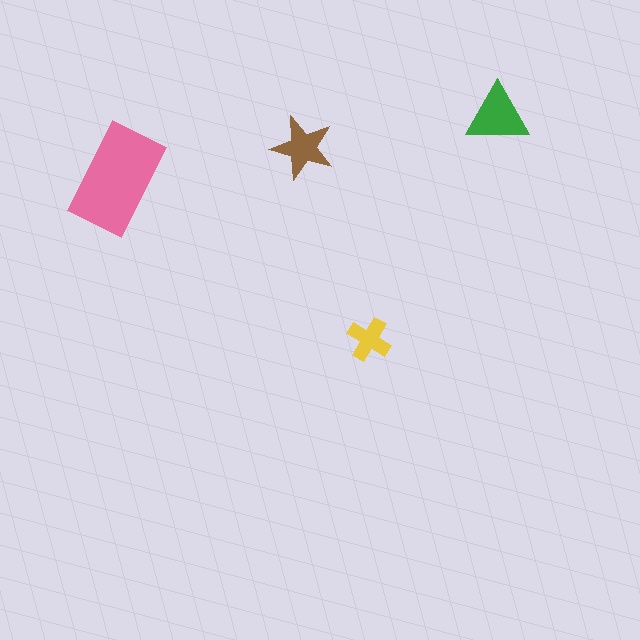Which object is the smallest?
The yellow cross.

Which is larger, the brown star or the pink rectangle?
The pink rectangle.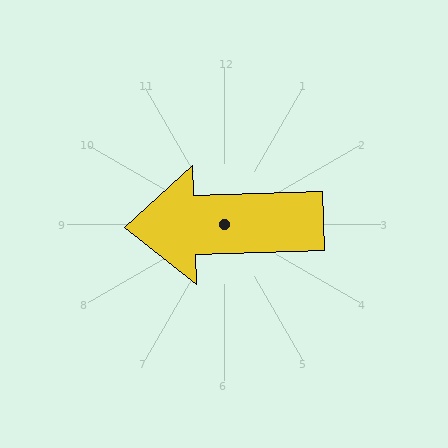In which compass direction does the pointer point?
West.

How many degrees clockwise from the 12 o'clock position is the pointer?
Approximately 268 degrees.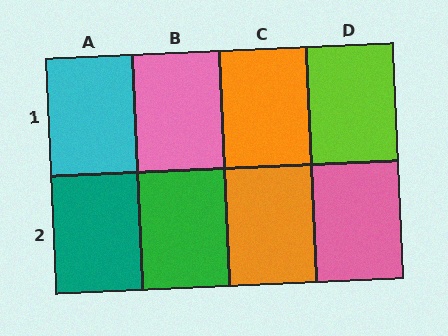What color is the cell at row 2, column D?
Pink.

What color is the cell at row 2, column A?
Teal.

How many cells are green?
1 cell is green.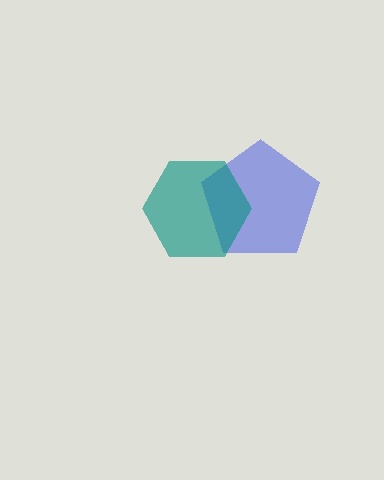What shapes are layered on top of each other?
The layered shapes are: a blue pentagon, a teal hexagon.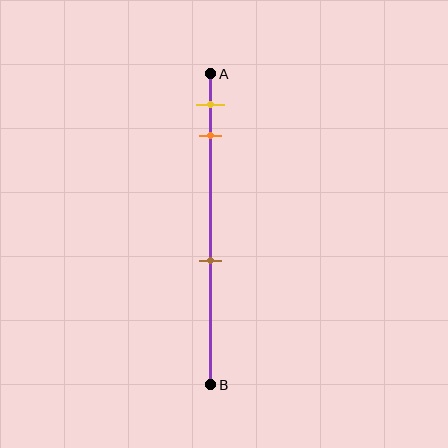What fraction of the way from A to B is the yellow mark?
The yellow mark is approximately 10% (0.1) of the way from A to B.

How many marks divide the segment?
There are 3 marks dividing the segment.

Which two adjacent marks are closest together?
The yellow and orange marks are the closest adjacent pair.